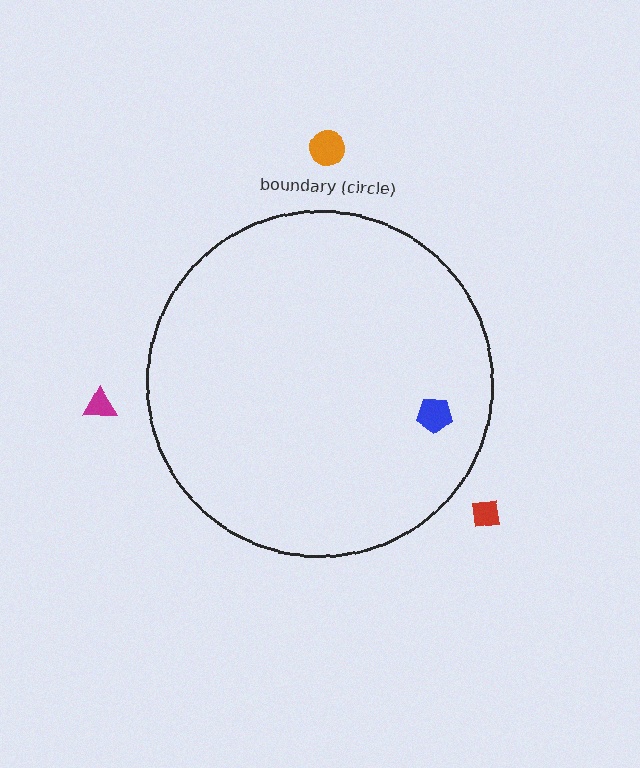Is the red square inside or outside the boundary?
Outside.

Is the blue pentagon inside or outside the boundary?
Inside.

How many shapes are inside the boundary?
1 inside, 3 outside.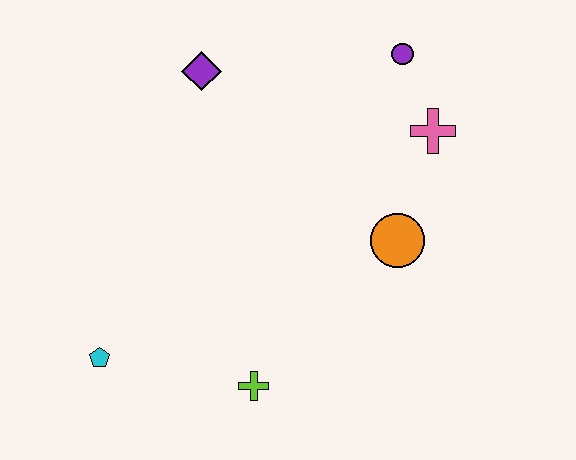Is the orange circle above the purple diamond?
No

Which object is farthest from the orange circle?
The cyan pentagon is farthest from the orange circle.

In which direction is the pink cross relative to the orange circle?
The pink cross is above the orange circle.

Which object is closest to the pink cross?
The purple circle is closest to the pink cross.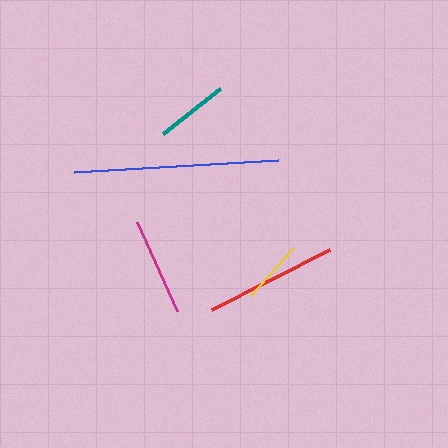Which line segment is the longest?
The blue line is the longest at approximately 204 pixels.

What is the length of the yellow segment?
The yellow segment is approximately 65 pixels long.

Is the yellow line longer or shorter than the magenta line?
The magenta line is longer than the yellow line.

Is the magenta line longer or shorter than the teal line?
The magenta line is longer than the teal line.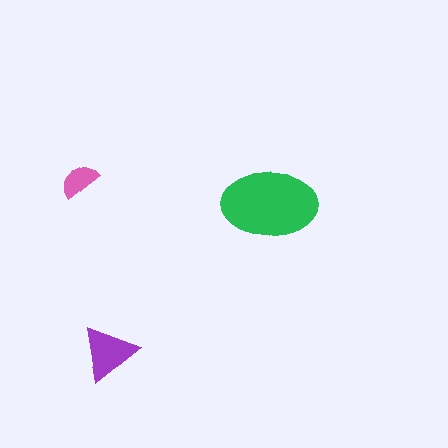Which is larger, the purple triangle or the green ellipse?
The green ellipse.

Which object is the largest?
The green ellipse.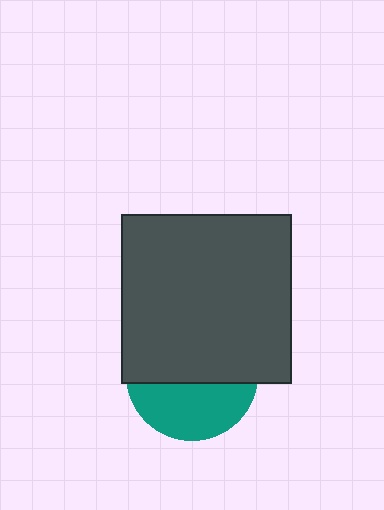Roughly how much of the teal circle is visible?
A small part of it is visible (roughly 42%).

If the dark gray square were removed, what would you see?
You would see the complete teal circle.